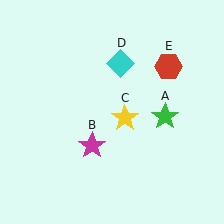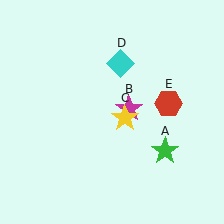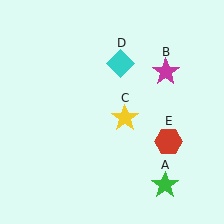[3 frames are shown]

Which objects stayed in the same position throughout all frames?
Yellow star (object C) and cyan diamond (object D) remained stationary.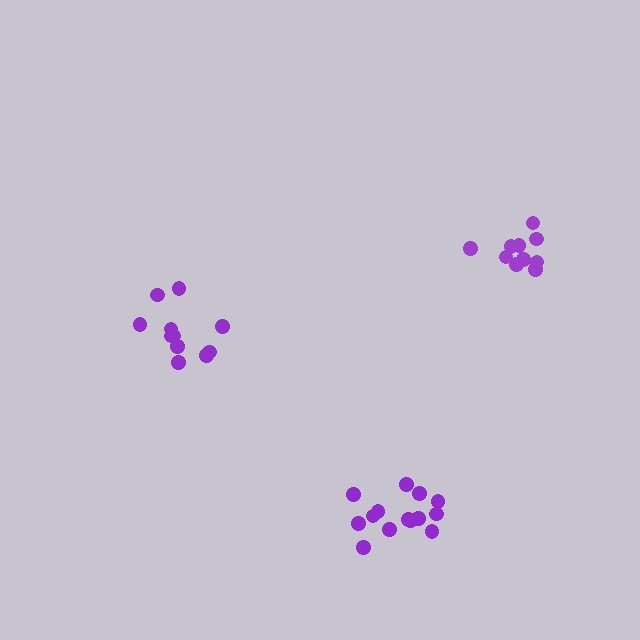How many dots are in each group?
Group 1: 14 dots, Group 2: 10 dots, Group 3: 11 dots (35 total).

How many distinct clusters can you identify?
There are 3 distinct clusters.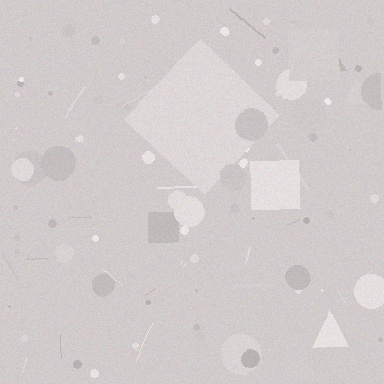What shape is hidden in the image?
A diamond is hidden in the image.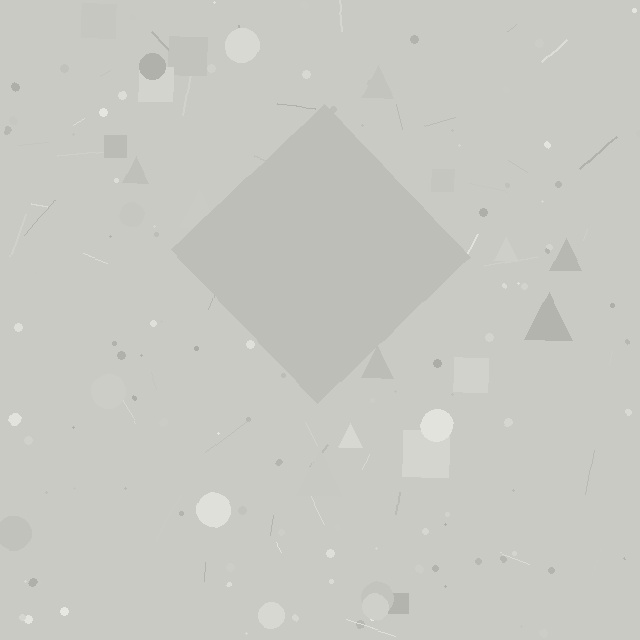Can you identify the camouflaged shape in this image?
The camouflaged shape is a diamond.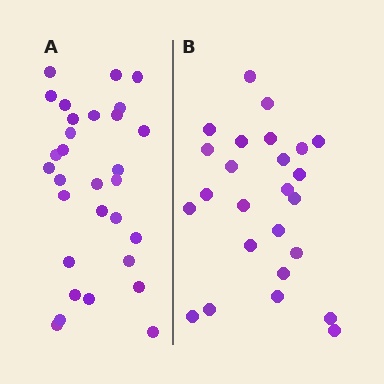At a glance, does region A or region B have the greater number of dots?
Region A (the left region) has more dots.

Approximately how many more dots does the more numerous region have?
Region A has about 5 more dots than region B.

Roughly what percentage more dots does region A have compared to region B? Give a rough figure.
About 20% more.